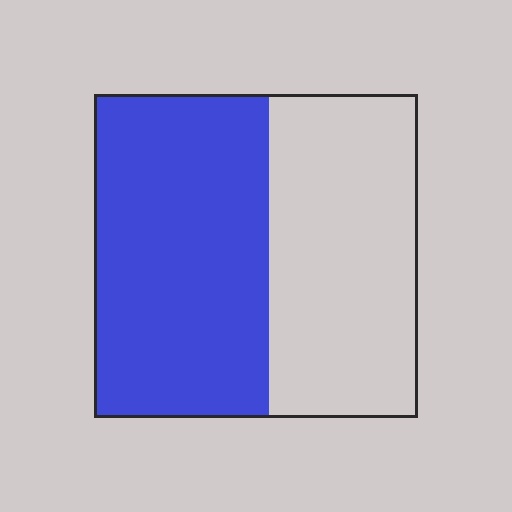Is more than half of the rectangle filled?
Yes.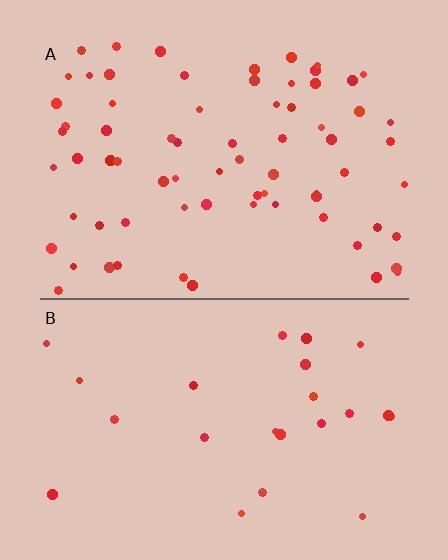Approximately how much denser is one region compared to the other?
Approximately 2.9× — region A over region B.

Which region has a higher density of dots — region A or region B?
A (the top).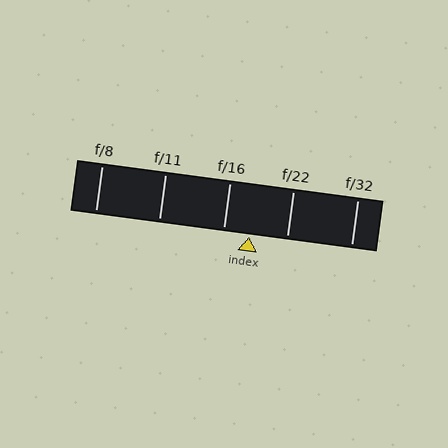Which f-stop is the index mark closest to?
The index mark is closest to f/16.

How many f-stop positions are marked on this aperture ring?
There are 5 f-stop positions marked.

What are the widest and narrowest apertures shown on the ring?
The widest aperture shown is f/8 and the narrowest is f/32.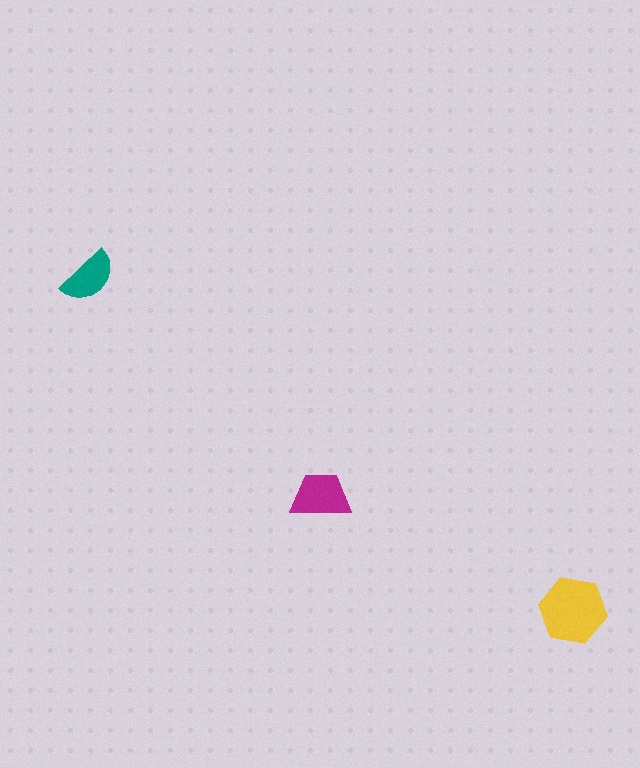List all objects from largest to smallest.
The yellow hexagon, the magenta trapezoid, the teal semicircle.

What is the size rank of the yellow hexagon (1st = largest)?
1st.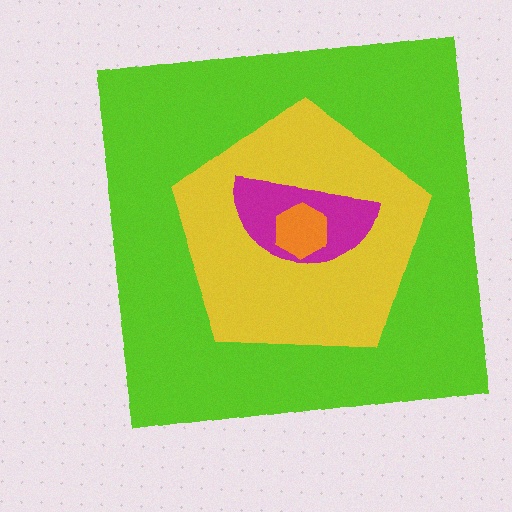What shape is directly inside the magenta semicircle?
The orange hexagon.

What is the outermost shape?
The lime square.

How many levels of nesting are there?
4.